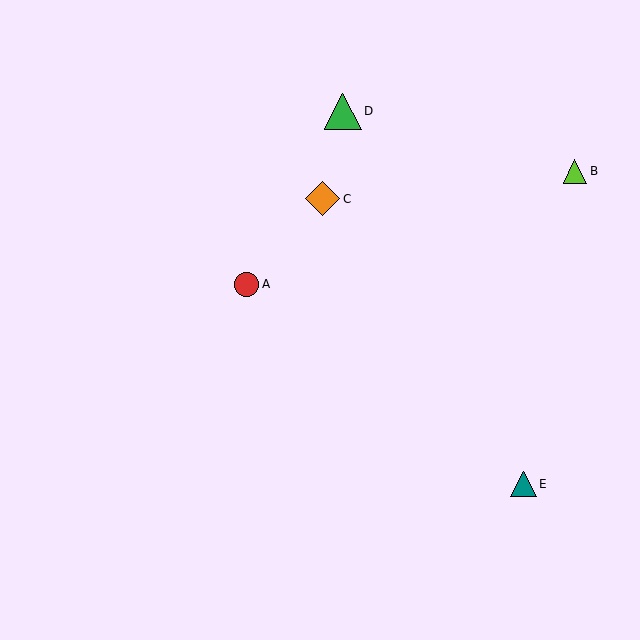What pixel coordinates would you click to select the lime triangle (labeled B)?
Click at (575, 171) to select the lime triangle B.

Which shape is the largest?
The green triangle (labeled D) is the largest.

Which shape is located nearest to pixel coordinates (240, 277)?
The red circle (labeled A) at (246, 284) is nearest to that location.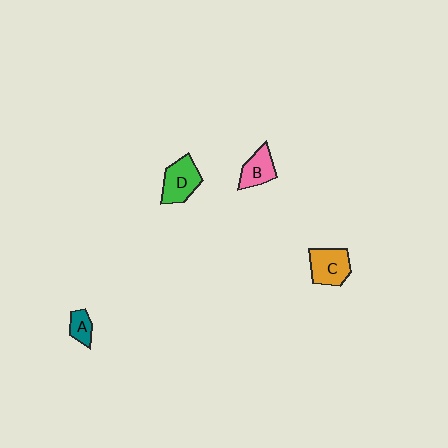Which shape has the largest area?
Shape D (green).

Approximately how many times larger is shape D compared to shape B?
Approximately 1.3 times.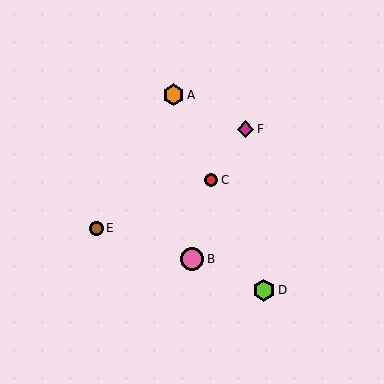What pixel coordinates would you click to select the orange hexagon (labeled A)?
Click at (174, 95) to select the orange hexagon A.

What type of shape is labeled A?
Shape A is an orange hexagon.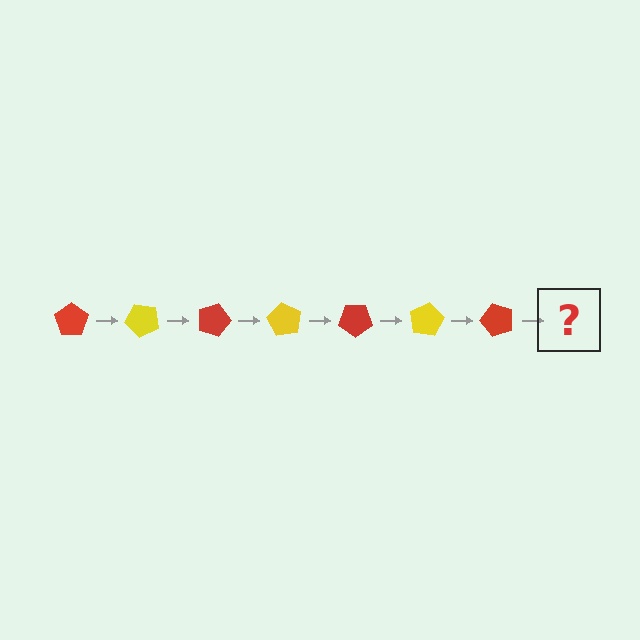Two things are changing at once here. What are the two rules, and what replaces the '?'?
The two rules are that it rotates 45 degrees each step and the color cycles through red and yellow. The '?' should be a yellow pentagon, rotated 315 degrees from the start.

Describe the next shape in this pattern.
It should be a yellow pentagon, rotated 315 degrees from the start.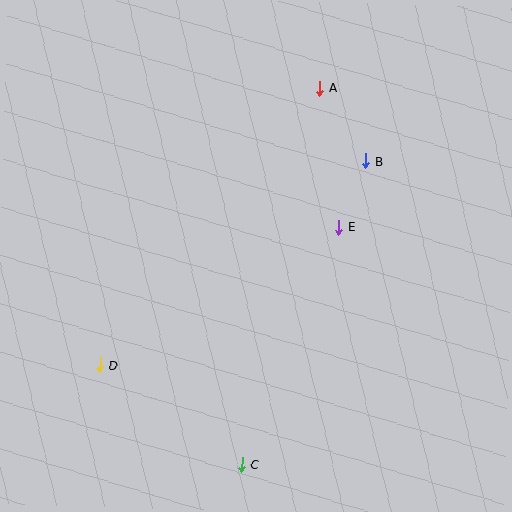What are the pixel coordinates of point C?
Point C is at (242, 465).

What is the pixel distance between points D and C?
The distance between D and C is 173 pixels.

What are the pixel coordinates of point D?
Point D is at (100, 365).